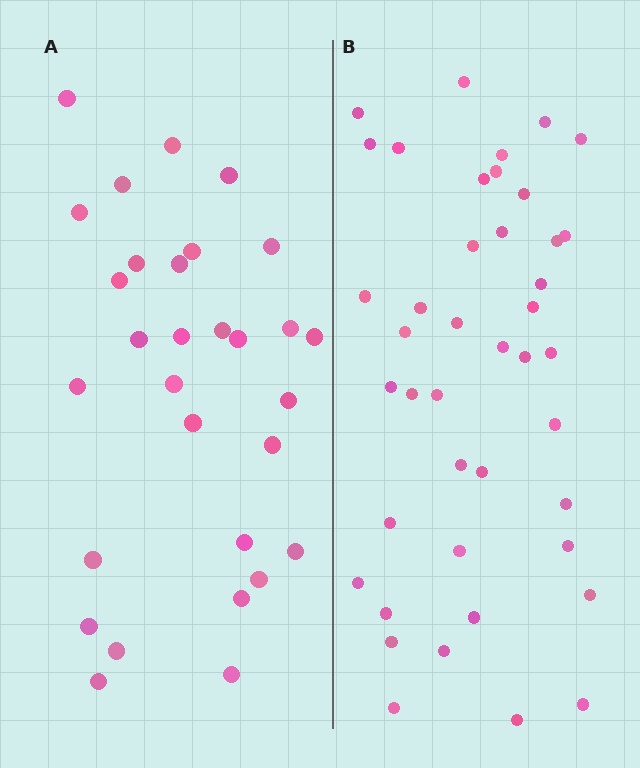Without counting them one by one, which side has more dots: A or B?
Region B (the right region) has more dots.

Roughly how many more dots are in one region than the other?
Region B has roughly 12 or so more dots than region A.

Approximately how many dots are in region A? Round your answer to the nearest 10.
About 30 dots.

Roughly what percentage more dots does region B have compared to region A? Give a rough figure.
About 40% more.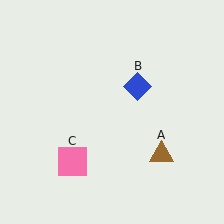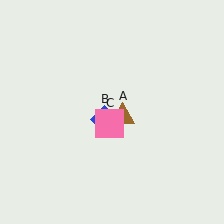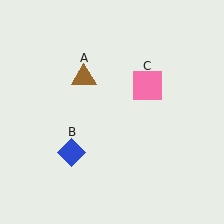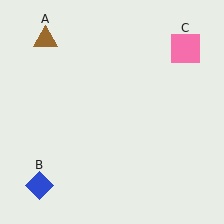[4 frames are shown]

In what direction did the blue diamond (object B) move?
The blue diamond (object B) moved down and to the left.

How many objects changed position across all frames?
3 objects changed position: brown triangle (object A), blue diamond (object B), pink square (object C).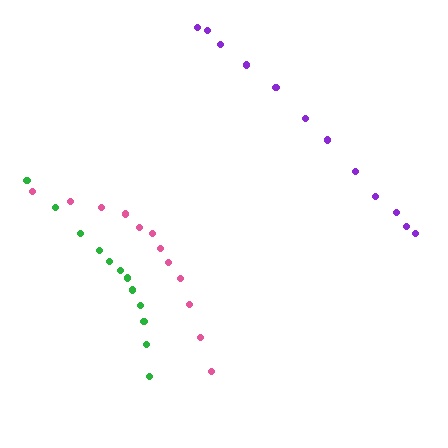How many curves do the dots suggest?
There are 3 distinct paths.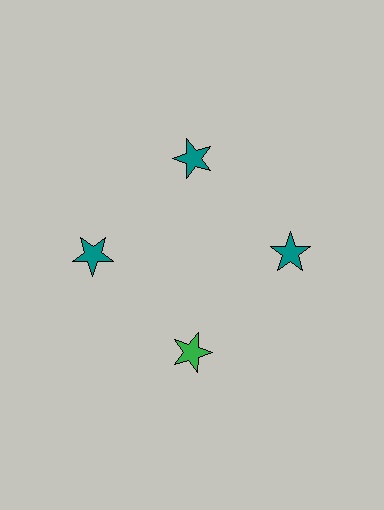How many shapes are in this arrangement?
There are 4 shapes arranged in a ring pattern.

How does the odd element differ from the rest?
It has a different color: green instead of teal.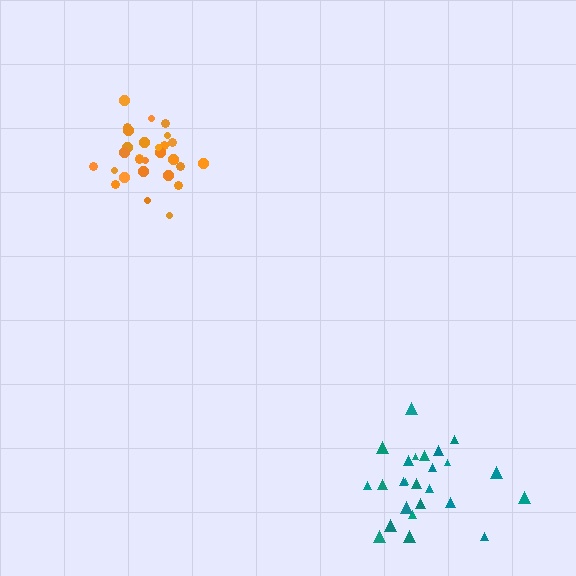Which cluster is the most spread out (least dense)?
Teal.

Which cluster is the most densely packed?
Orange.